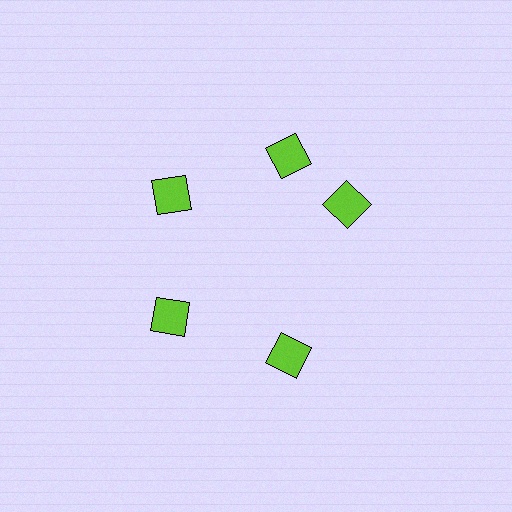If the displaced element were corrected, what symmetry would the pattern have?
It would have 5-fold rotational symmetry — the pattern would map onto itself every 72 degrees.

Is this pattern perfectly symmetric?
No. The 5 lime diamonds are arranged in a ring, but one element near the 3 o'clock position is rotated out of alignment along the ring, breaking the 5-fold rotational symmetry.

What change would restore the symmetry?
The symmetry would be restored by rotating it back into even spacing with its neighbors so that all 5 diamonds sit at equal angles and equal distance from the center.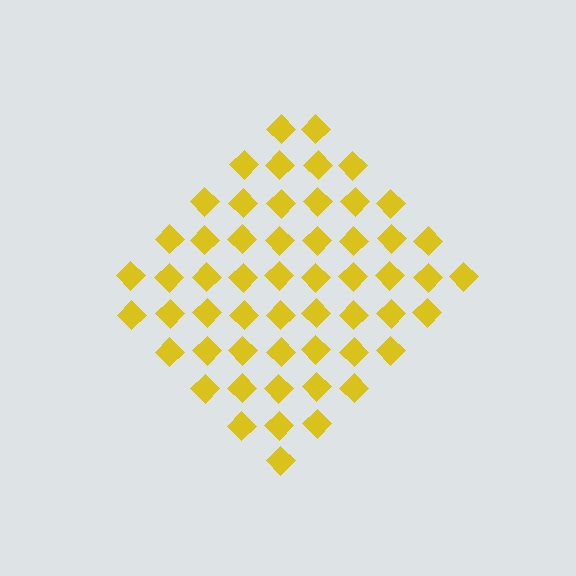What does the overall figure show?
The overall figure shows a diamond.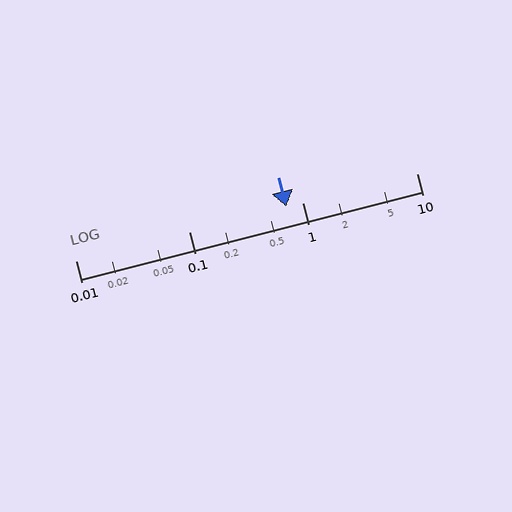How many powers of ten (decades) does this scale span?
The scale spans 3 decades, from 0.01 to 10.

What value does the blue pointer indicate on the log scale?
The pointer indicates approximately 0.71.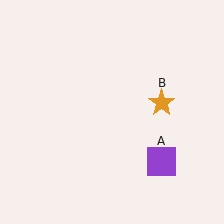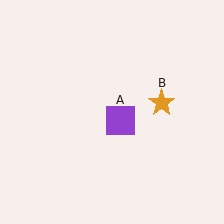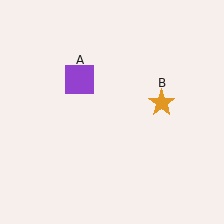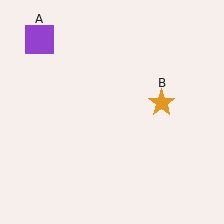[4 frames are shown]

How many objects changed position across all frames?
1 object changed position: purple square (object A).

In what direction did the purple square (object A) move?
The purple square (object A) moved up and to the left.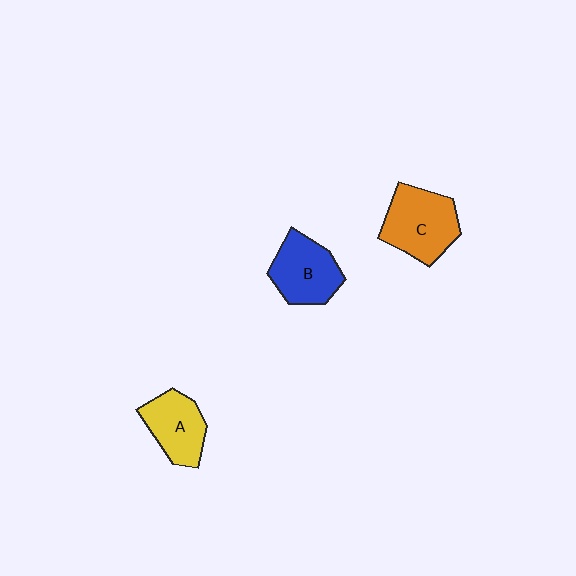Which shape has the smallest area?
Shape A (yellow).